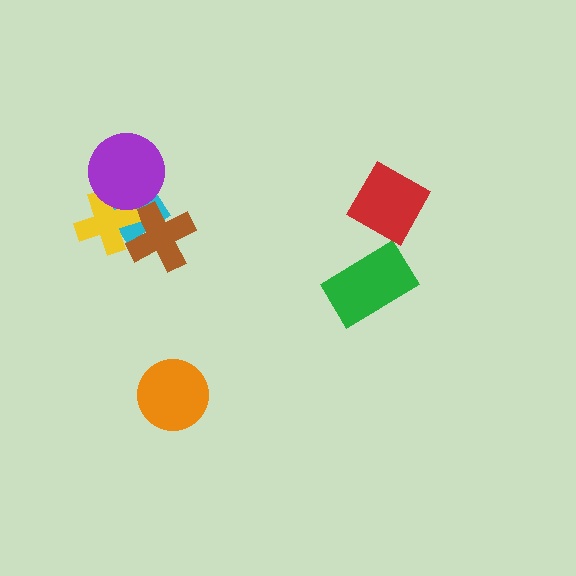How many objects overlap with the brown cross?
2 objects overlap with the brown cross.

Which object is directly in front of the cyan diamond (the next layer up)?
The brown cross is directly in front of the cyan diamond.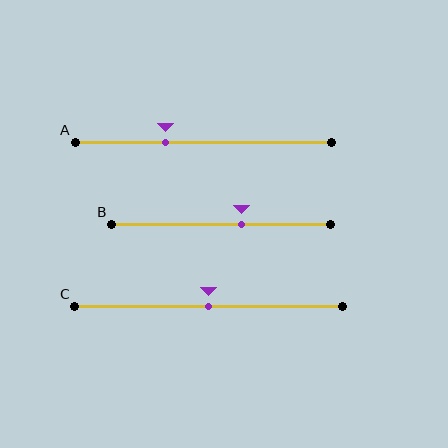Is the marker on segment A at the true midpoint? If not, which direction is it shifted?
No, the marker on segment A is shifted to the left by about 15% of the segment length.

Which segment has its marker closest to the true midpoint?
Segment C has its marker closest to the true midpoint.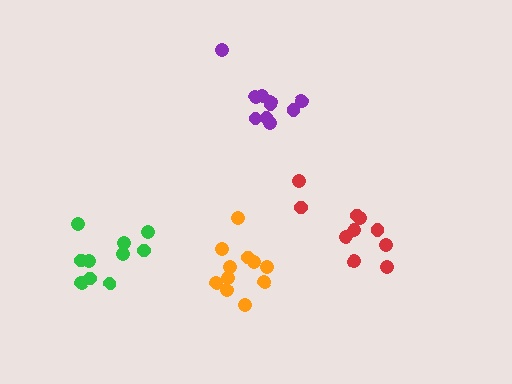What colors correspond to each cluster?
The clusters are colored: green, purple, red, orange.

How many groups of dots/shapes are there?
There are 4 groups.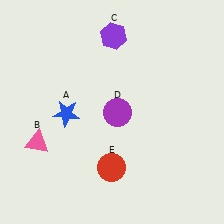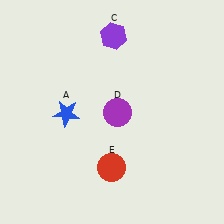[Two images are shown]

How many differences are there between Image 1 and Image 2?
There is 1 difference between the two images.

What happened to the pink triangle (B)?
The pink triangle (B) was removed in Image 2. It was in the bottom-left area of Image 1.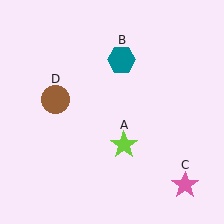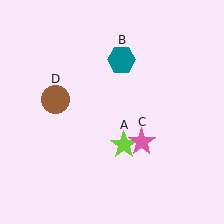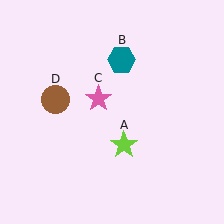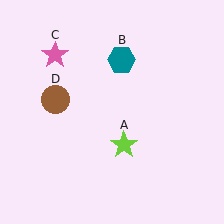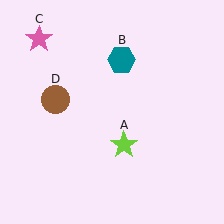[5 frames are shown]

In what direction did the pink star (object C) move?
The pink star (object C) moved up and to the left.